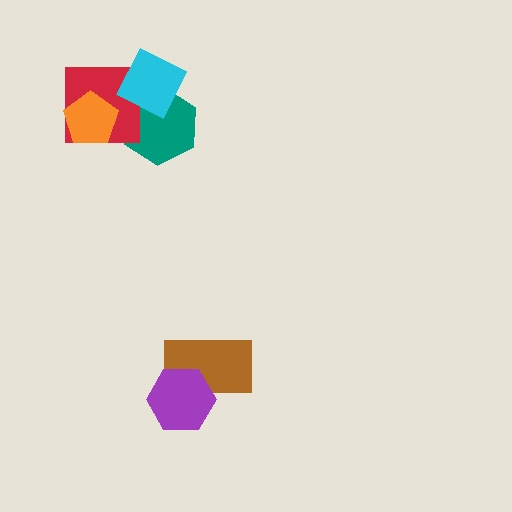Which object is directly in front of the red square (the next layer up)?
The cyan diamond is directly in front of the red square.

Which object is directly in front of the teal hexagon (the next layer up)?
The red square is directly in front of the teal hexagon.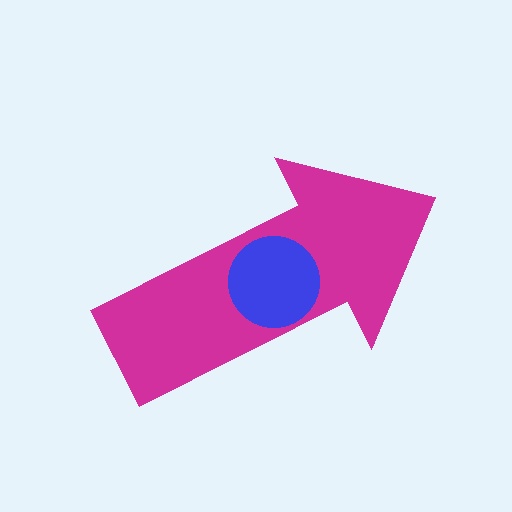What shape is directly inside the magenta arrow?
The blue circle.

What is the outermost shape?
The magenta arrow.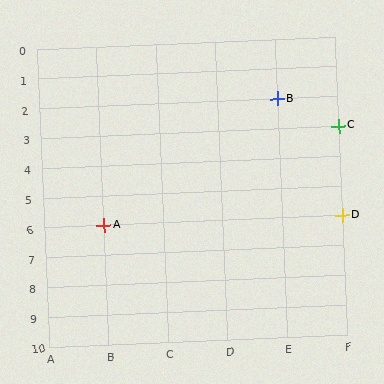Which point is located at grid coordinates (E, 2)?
Point B is at (E, 2).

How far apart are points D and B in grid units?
Points D and B are 1 column and 4 rows apart (about 4.1 grid units diagonally).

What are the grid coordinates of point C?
Point C is at grid coordinates (F, 3).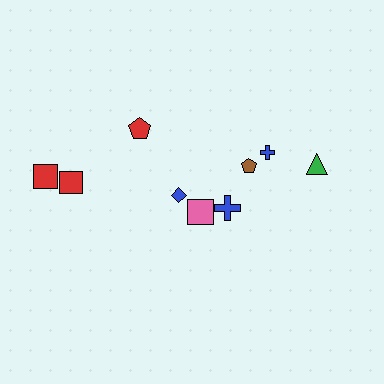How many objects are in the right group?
There are 6 objects.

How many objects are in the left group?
There are 3 objects.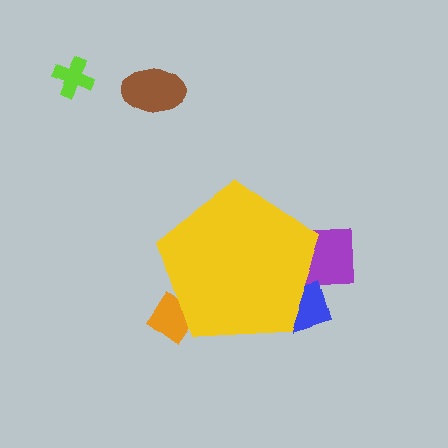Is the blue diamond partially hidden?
Yes, the blue diamond is partially hidden behind the yellow pentagon.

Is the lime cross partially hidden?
No, the lime cross is fully visible.